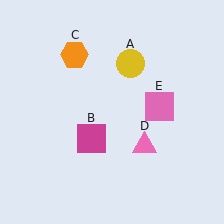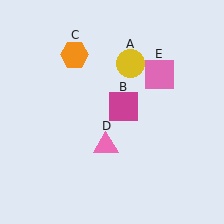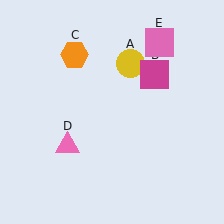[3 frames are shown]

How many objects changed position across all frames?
3 objects changed position: magenta square (object B), pink triangle (object D), pink square (object E).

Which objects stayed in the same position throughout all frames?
Yellow circle (object A) and orange hexagon (object C) remained stationary.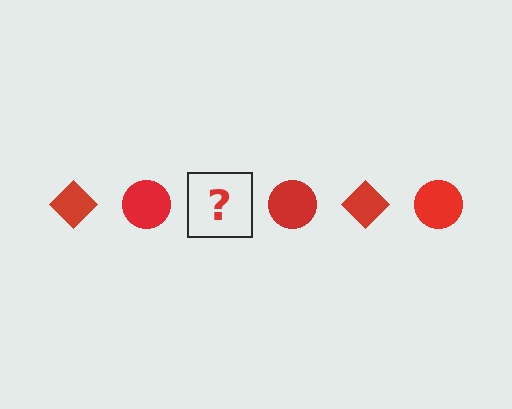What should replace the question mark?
The question mark should be replaced with a red diamond.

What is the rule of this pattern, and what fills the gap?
The rule is that the pattern cycles through diamond, circle shapes in red. The gap should be filled with a red diamond.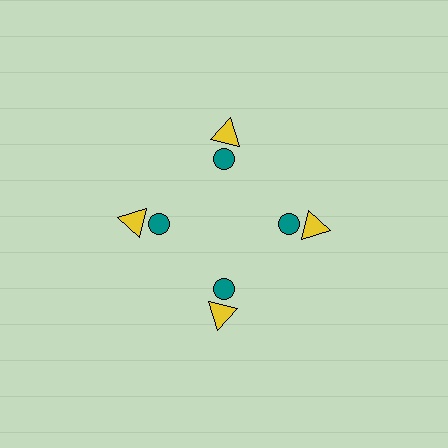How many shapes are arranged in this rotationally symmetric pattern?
There are 8 shapes, arranged in 4 groups of 2.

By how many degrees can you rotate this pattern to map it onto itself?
The pattern maps onto itself every 90 degrees of rotation.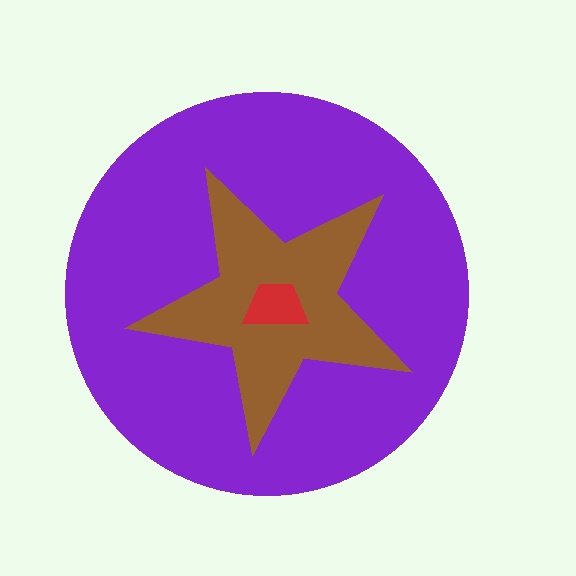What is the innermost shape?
The red trapezoid.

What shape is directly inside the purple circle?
The brown star.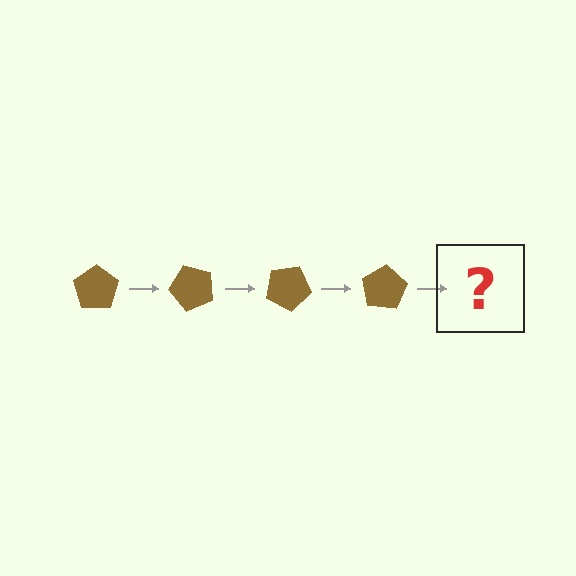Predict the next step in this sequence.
The next step is a brown pentagon rotated 200 degrees.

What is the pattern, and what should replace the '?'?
The pattern is that the pentagon rotates 50 degrees each step. The '?' should be a brown pentagon rotated 200 degrees.